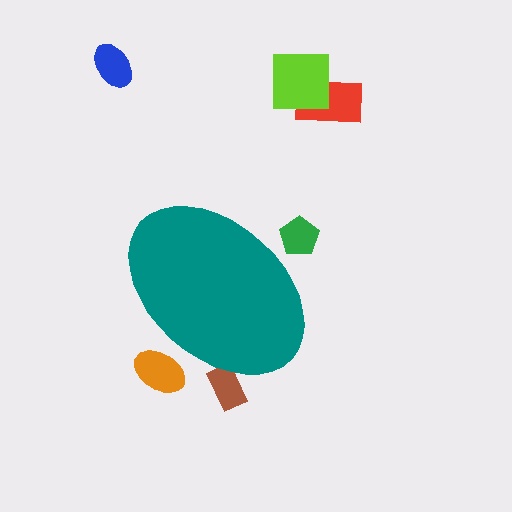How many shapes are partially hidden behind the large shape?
3 shapes are partially hidden.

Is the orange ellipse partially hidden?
Yes, the orange ellipse is partially hidden behind the teal ellipse.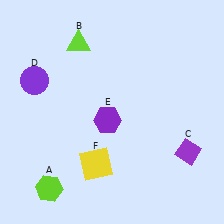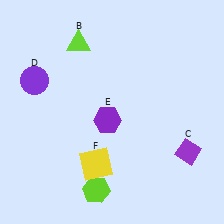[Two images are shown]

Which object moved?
The lime hexagon (A) moved right.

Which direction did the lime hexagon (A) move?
The lime hexagon (A) moved right.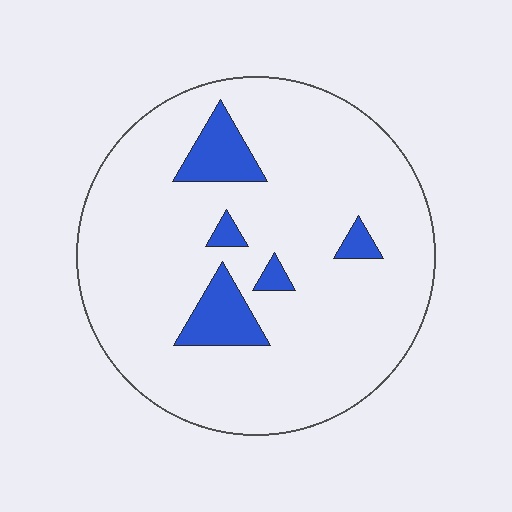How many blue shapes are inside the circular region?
5.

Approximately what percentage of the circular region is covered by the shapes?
Approximately 10%.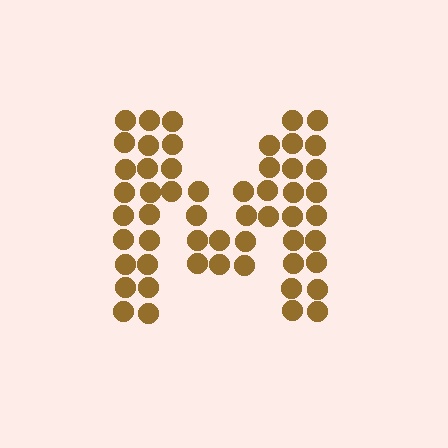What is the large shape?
The large shape is the letter M.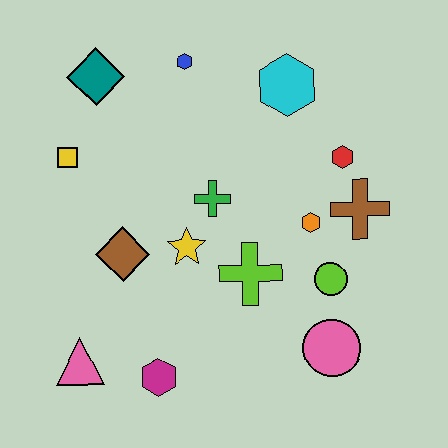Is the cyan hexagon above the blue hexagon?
No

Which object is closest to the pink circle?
The lime circle is closest to the pink circle.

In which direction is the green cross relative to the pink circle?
The green cross is above the pink circle.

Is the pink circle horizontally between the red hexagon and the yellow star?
Yes